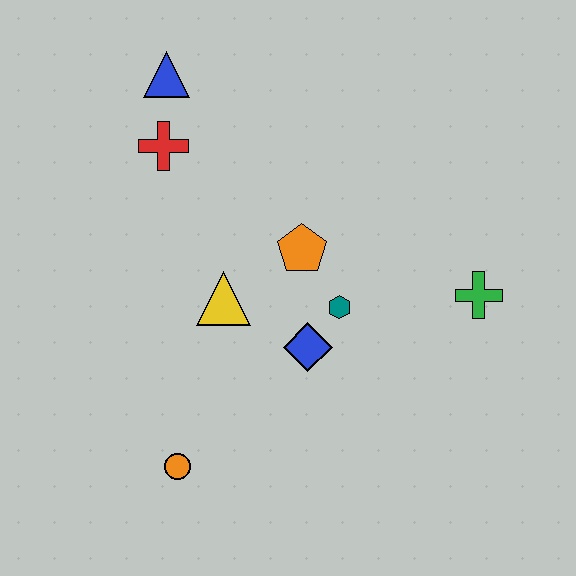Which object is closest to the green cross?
The teal hexagon is closest to the green cross.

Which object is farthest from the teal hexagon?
The blue triangle is farthest from the teal hexagon.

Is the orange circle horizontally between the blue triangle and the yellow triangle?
Yes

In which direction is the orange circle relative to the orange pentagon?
The orange circle is below the orange pentagon.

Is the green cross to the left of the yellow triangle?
No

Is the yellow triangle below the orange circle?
No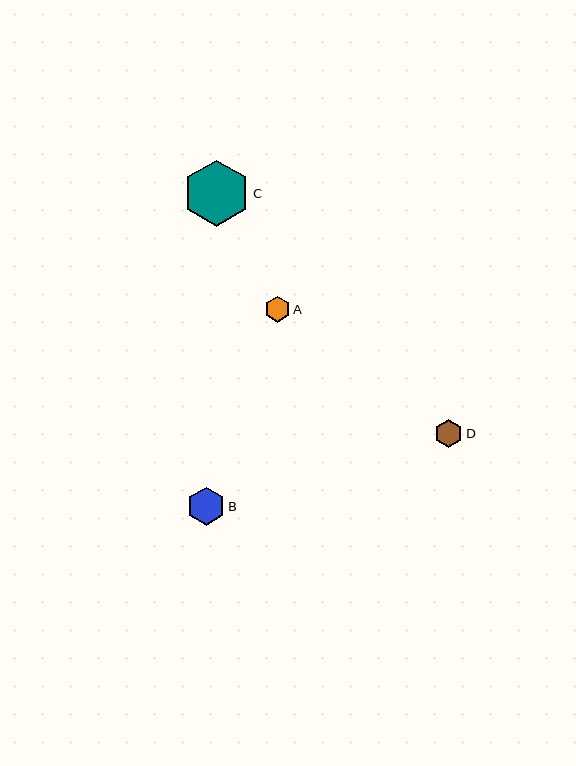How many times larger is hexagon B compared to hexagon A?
Hexagon B is approximately 1.5 times the size of hexagon A.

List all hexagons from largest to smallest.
From largest to smallest: C, B, D, A.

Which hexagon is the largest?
Hexagon C is the largest with a size of approximately 66 pixels.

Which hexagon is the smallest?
Hexagon A is the smallest with a size of approximately 26 pixels.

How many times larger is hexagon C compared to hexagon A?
Hexagon C is approximately 2.5 times the size of hexagon A.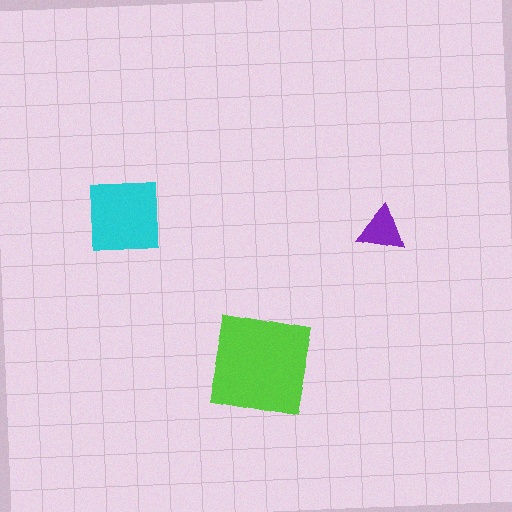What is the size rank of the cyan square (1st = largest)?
2nd.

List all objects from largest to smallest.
The lime square, the cyan square, the purple triangle.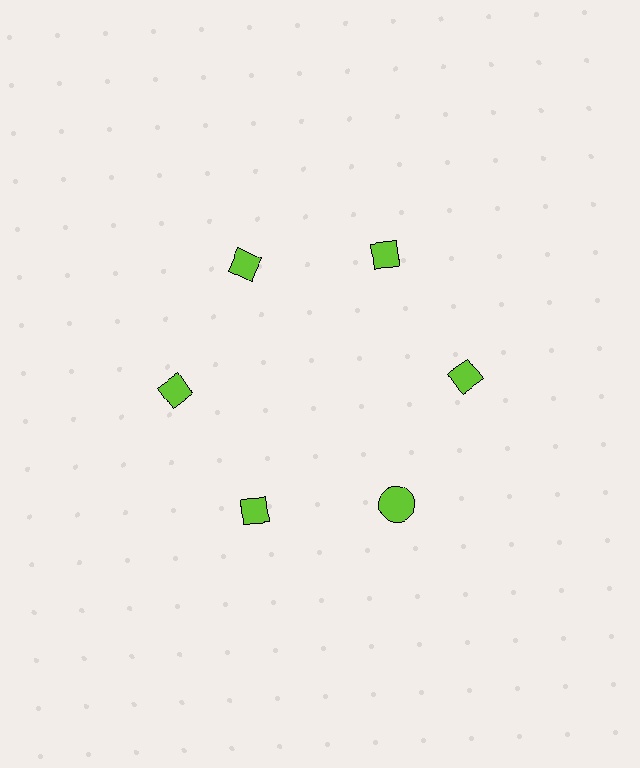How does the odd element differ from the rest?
It has a different shape: circle instead of diamond.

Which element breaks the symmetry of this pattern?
The lime circle at roughly the 5 o'clock position breaks the symmetry. All other shapes are lime diamonds.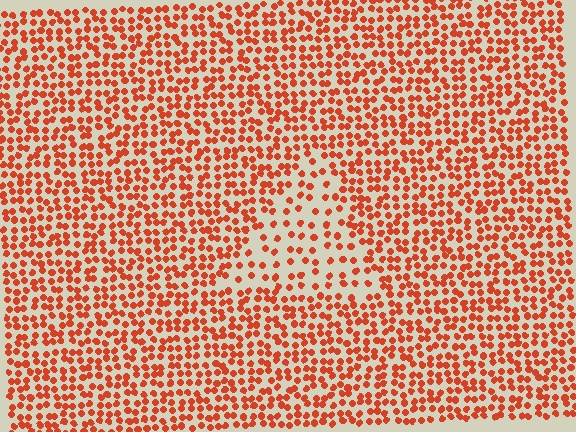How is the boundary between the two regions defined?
The boundary is defined by a change in element density (approximately 2.1x ratio). All elements are the same color, size, and shape.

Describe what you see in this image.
The image contains small red elements arranged at two different densities. A triangle-shaped region is visible where the elements are less densely packed than the surrounding area.